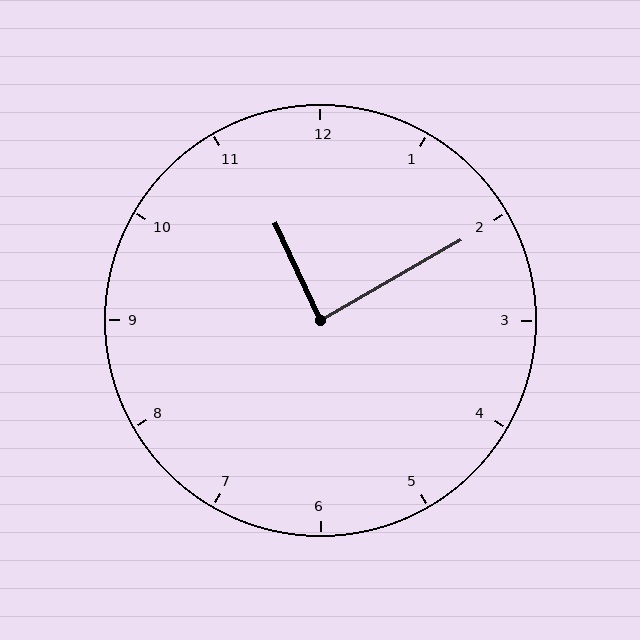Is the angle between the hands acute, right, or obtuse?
It is right.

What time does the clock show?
11:10.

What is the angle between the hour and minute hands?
Approximately 85 degrees.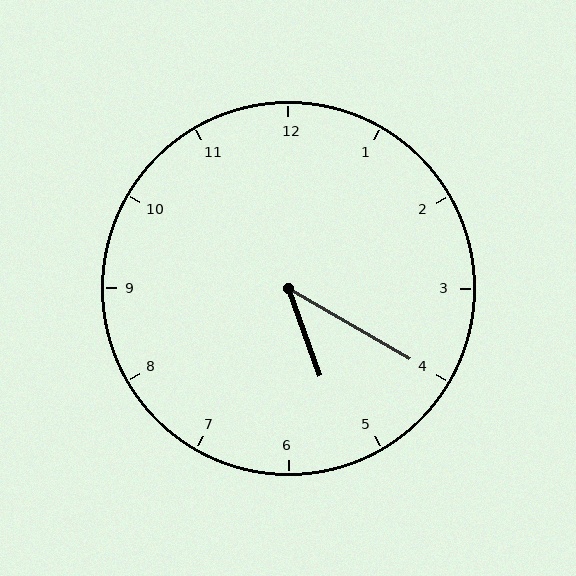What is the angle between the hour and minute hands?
Approximately 40 degrees.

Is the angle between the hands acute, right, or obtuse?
It is acute.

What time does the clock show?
5:20.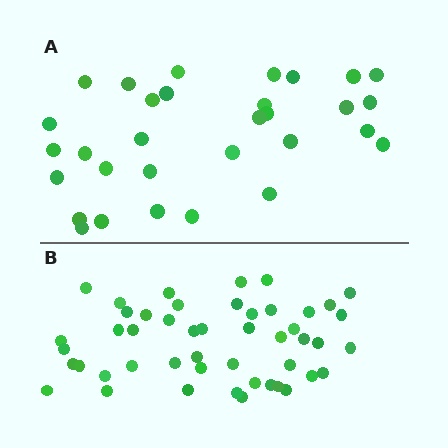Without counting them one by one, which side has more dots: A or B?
Region B (the bottom region) has more dots.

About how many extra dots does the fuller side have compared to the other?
Region B has approximately 15 more dots than region A.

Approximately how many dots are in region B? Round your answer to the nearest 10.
About 50 dots. (The exact count is 48, which rounds to 50.)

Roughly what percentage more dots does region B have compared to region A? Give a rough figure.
About 55% more.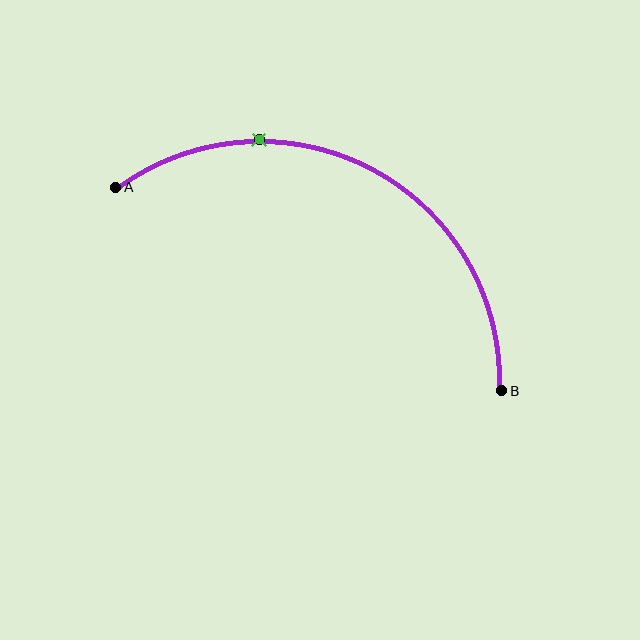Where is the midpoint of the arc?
The arc midpoint is the point on the curve farthest from the straight line joining A and B. It sits above that line.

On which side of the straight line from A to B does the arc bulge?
The arc bulges above the straight line connecting A and B.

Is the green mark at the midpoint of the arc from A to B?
No. The green mark lies on the arc but is closer to endpoint A. The arc midpoint would be at the point on the curve equidistant along the arc from both A and B.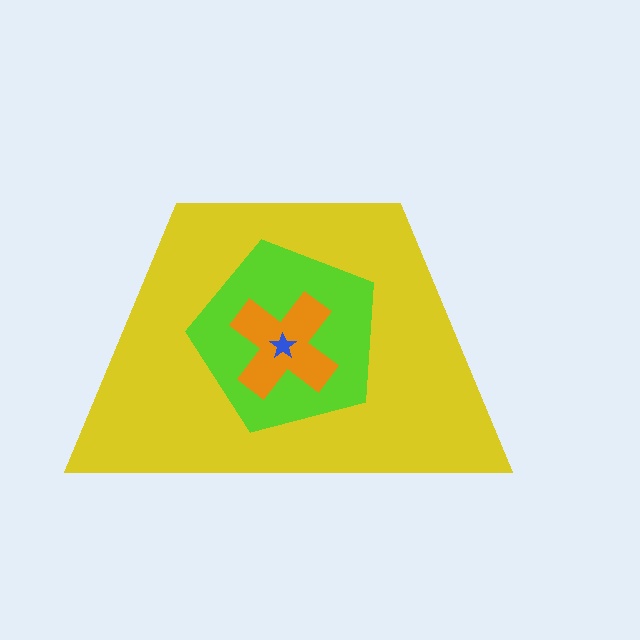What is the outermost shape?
The yellow trapezoid.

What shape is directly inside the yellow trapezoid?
The lime pentagon.